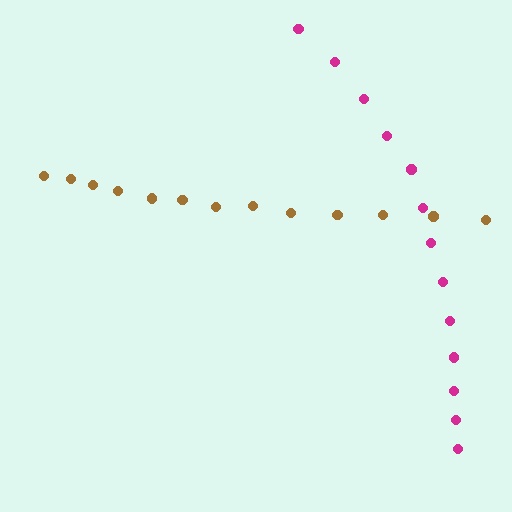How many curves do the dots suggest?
There are 2 distinct paths.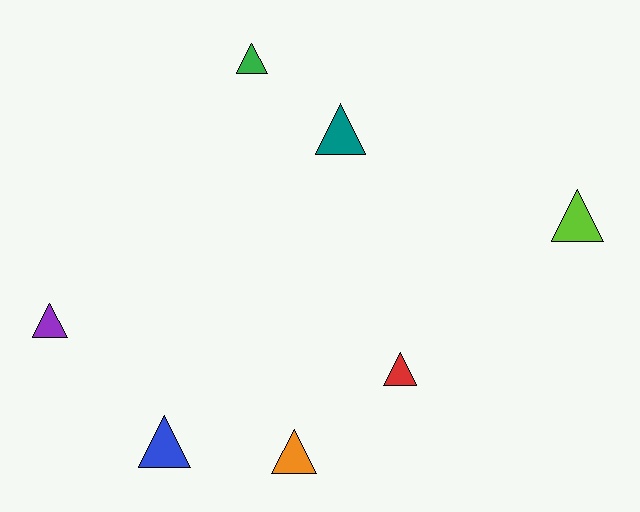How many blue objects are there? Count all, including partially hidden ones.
There is 1 blue object.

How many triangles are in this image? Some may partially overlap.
There are 7 triangles.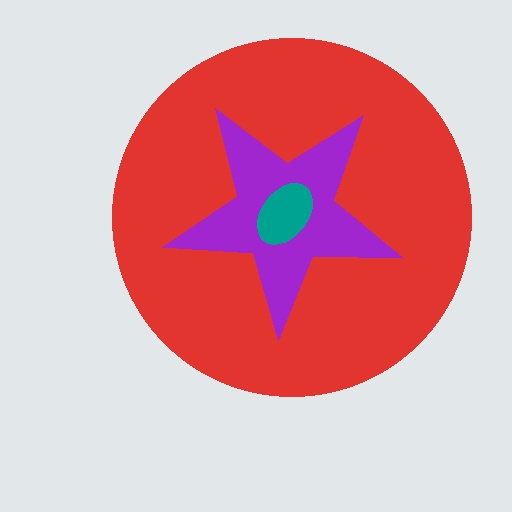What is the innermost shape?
The teal ellipse.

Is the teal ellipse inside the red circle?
Yes.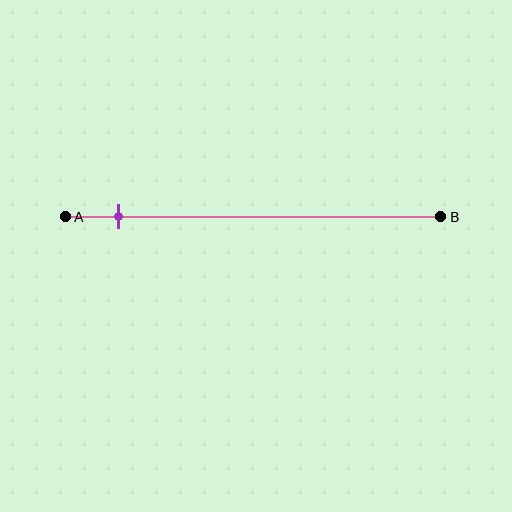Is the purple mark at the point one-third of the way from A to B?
No, the mark is at about 15% from A, not at the 33% one-third point.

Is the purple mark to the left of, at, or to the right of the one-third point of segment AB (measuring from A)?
The purple mark is to the left of the one-third point of segment AB.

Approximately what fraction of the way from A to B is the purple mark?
The purple mark is approximately 15% of the way from A to B.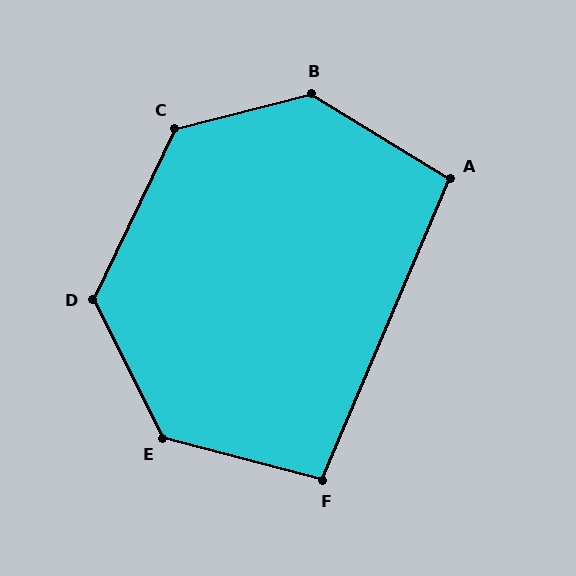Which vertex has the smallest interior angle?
F, at approximately 98 degrees.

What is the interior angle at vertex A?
Approximately 99 degrees (obtuse).